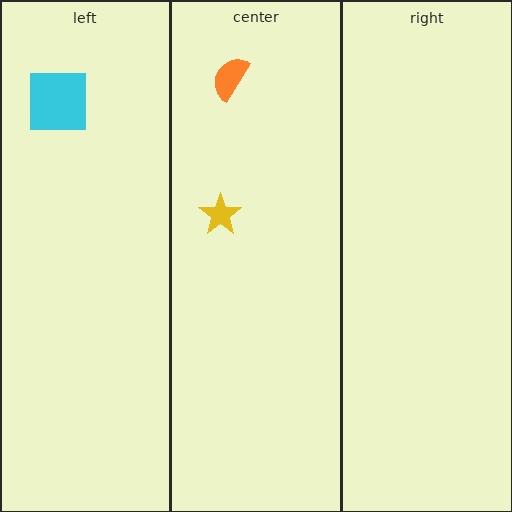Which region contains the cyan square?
The left region.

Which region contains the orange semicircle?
The center region.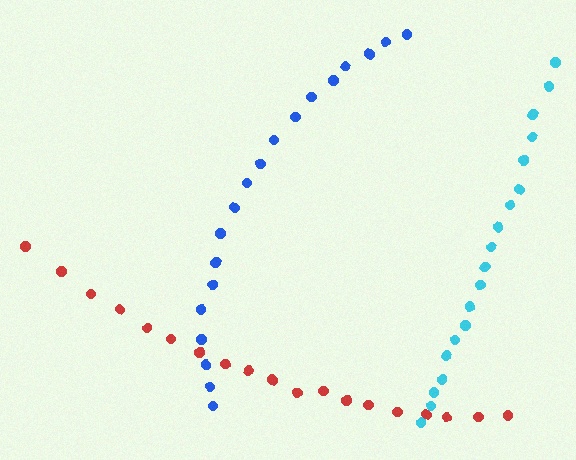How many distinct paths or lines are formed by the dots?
There are 3 distinct paths.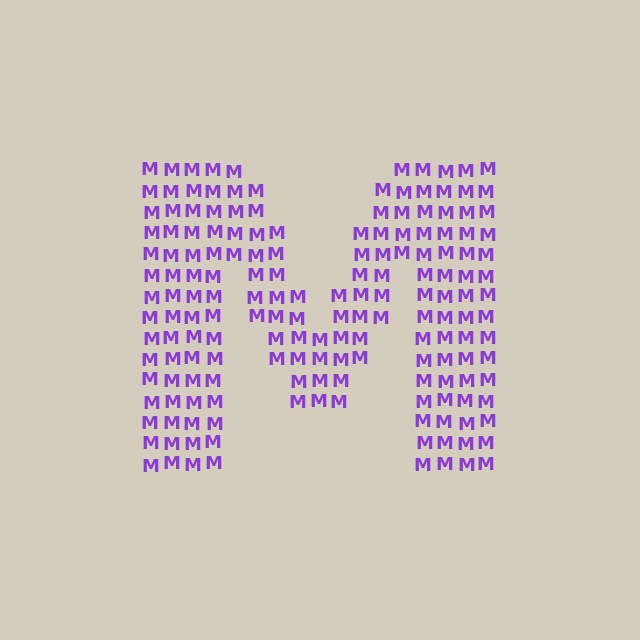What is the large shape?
The large shape is the letter M.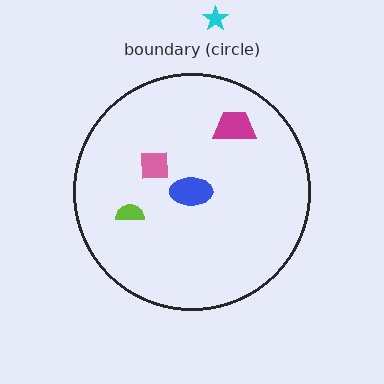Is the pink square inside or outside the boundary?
Inside.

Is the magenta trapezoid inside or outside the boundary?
Inside.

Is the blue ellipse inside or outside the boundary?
Inside.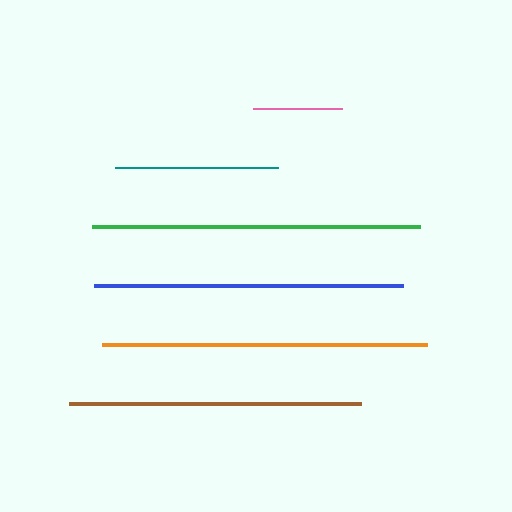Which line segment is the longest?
The green line is the longest at approximately 328 pixels.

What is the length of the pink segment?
The pink segment is approximately 89 pixels long.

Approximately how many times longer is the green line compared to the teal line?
The green line is approximately 2.0 times the length of the teal line.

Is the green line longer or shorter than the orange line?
The green line is longer than the orange line.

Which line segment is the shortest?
The pink line is the shortest at approximately 89 pixels.